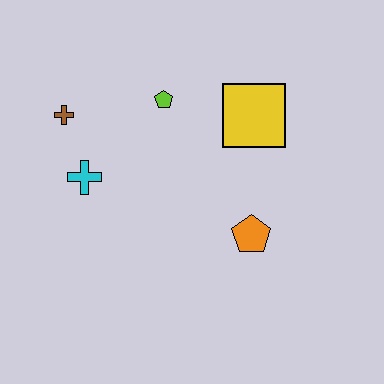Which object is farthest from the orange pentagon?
The brown cross is farthest from the orange pentagon.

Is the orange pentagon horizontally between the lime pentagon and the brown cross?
No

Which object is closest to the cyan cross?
The brown cross is closest to the cyan cross.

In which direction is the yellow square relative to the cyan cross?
The yellow square is to the right of the cyan cross.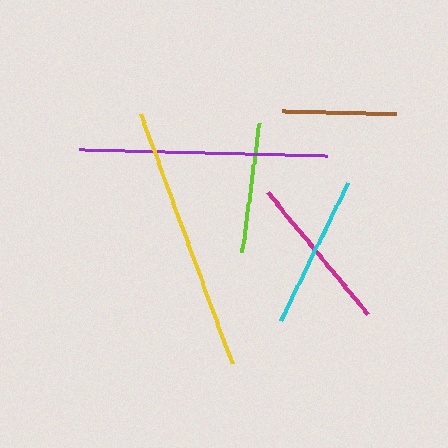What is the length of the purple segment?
The purple segment is approximately 248 pixels long.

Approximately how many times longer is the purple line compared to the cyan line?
The purple line is approximately 1.6 times the length of the cyan line.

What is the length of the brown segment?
The brown segment is approximately 114 pixels long.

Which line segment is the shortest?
The brown line is the shortest at approximately 114 pixels.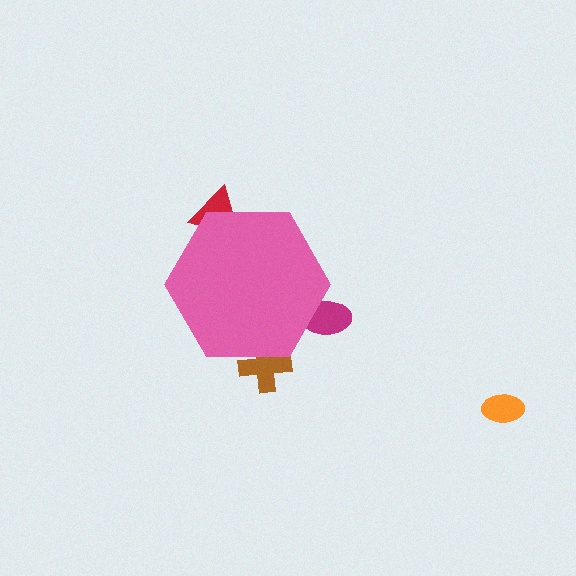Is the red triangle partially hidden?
Yes, the red triangle is partially hidden behind the pink hexagon.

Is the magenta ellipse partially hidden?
Yes, the magenta ellipse is partially hidden behind the pink hexagon.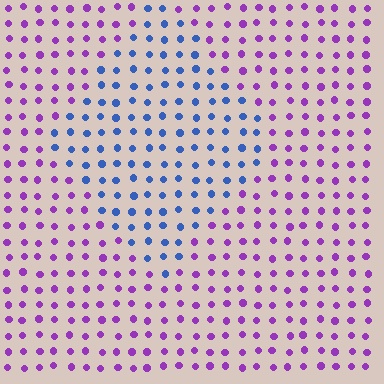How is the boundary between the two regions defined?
The boundary is defined purely by a slight shift in hue (about 63 degrees). Spacing, size, and orientation are identical on both sides.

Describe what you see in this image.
The image is filled with small purple elements in a uniform arrangement. A diamond-shaped region is visible where the elements are tinted to a slightly different hue, forming a subtle color boundary.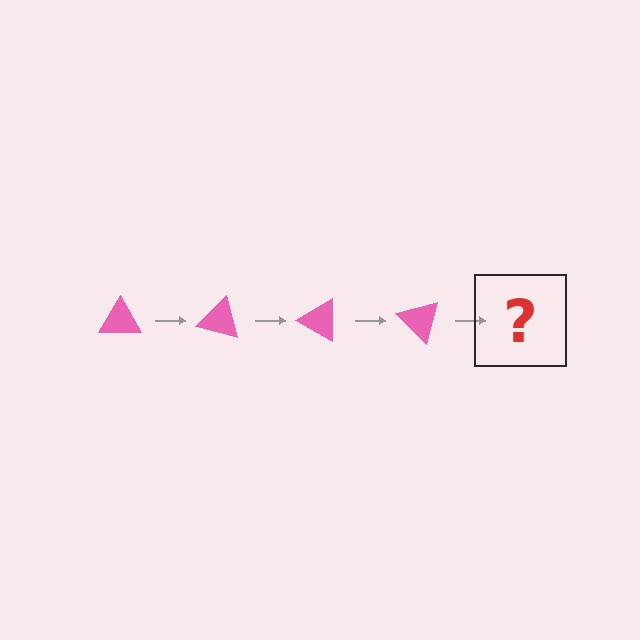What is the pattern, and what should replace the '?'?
The pattern is that the triangle rotates 15 degrees each step. The '?' should be a pink triangle rotated 60 degrees.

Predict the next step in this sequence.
The next step is a pink triangle rotated 60 degrees.